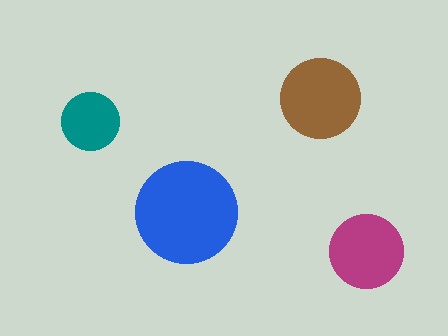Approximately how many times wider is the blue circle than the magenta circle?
About 1.5 times wider.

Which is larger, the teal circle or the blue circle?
The blue one.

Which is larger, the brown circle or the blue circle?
The blue one.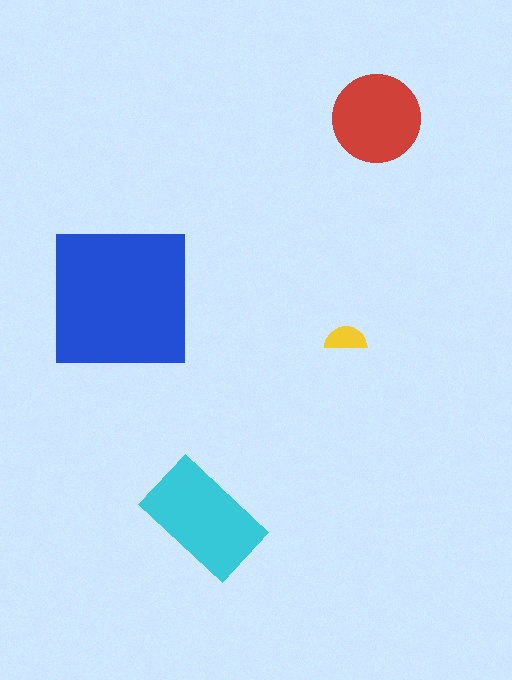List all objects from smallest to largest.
The yellow semicircle, the red circle, the cyan rectangle, the blue square.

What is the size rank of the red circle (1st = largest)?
3rd.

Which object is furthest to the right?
The red circle is rightmost.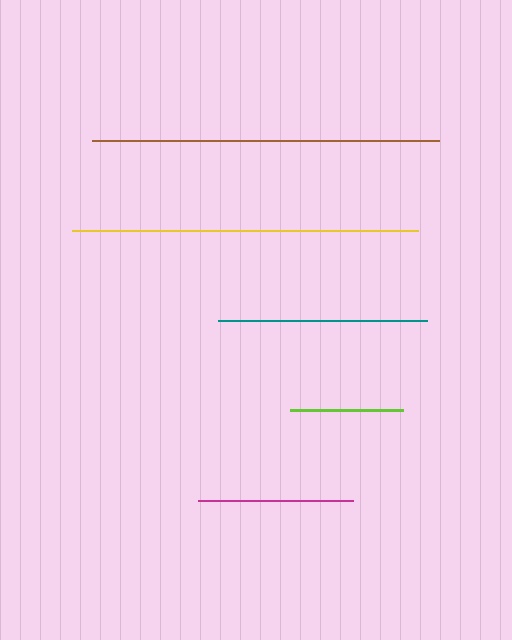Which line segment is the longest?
The brown line is the longest at approximately 347 pixels.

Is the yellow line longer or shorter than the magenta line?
The yellow line is longer than the magenta line.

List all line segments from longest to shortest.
From longest to shortest: brown, yellow, teal, magenta, lime.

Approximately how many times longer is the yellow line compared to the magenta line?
The yellow line is approximately 2.2 times the length of the magenta line.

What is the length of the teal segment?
The teal segment is approximately 208 pixels long.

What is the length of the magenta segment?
The magenta segment is approximately 155 pixels long.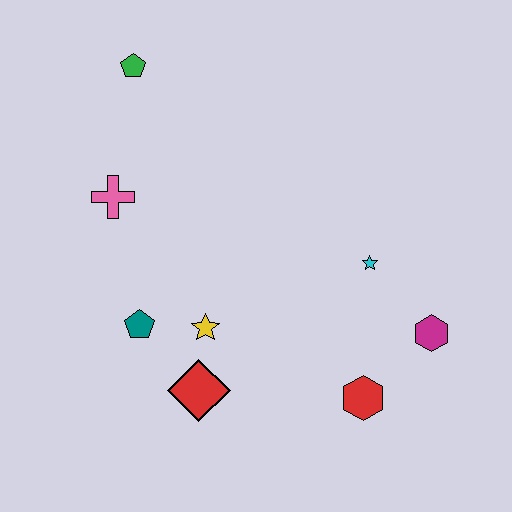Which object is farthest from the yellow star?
The green pentagon is farthest from the yellow star.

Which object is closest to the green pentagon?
The pink cross is closest to the green pentagon.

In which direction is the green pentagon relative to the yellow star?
The green pentagon is above the yellow star.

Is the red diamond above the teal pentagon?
No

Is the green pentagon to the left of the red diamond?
Yes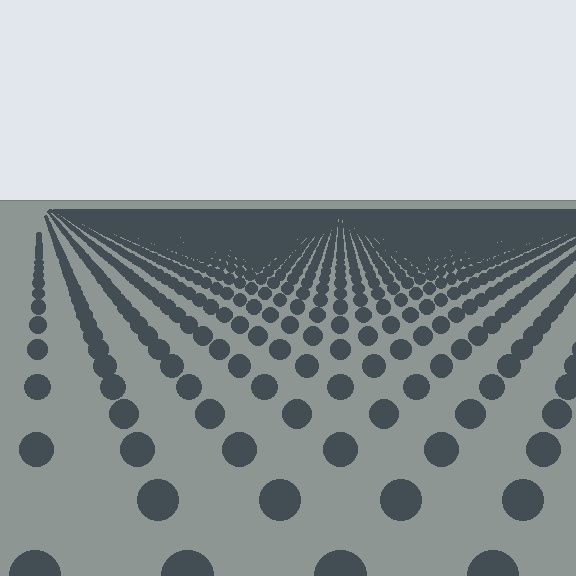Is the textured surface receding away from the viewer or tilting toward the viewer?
The surface is receding away from the viewer. Texture elements get smaller and denser toward the top.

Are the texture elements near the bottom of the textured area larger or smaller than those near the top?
Larger. Near the bottom, elements are closer to the viewer and appear at a bigger on-screen size.